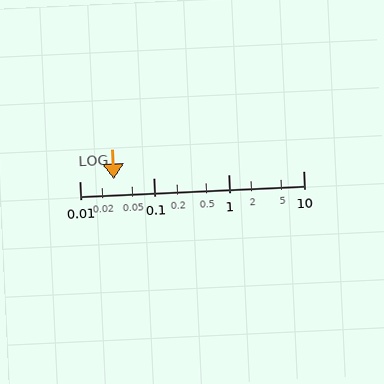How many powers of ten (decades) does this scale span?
The scale spans 3 decades, from 0.01 to 10.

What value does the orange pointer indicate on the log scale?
The pointer indicates approximately 0.029.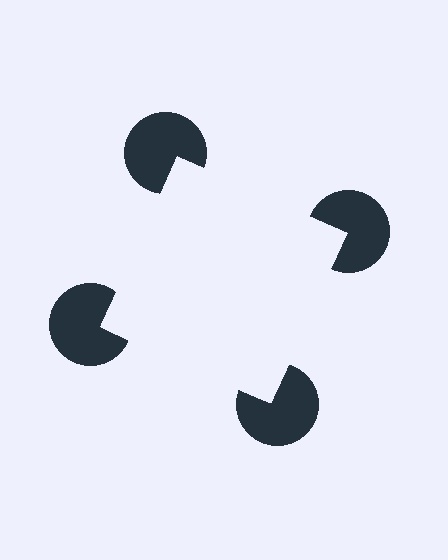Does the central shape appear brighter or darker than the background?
It typically appears slightly brighter than the background, even though no actual brightness change is drawn.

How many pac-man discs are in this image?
There are 4 — one at each vertex of the illusory square.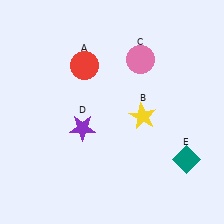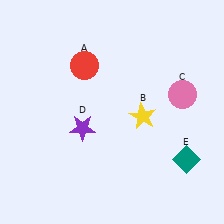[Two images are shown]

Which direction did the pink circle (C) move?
The pink circle (C) moved right.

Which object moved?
The pink circle (C) moved right.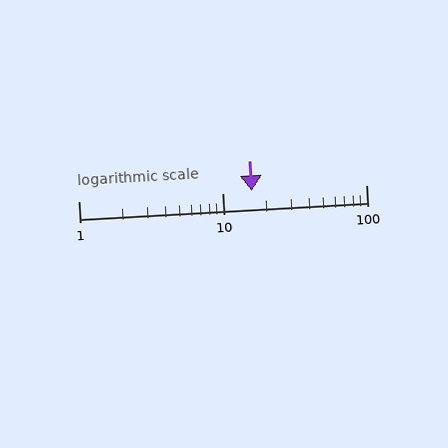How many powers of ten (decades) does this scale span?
The scale spans 2 decades, from 1 to 100.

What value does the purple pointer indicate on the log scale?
The pointer indicates approximately 16.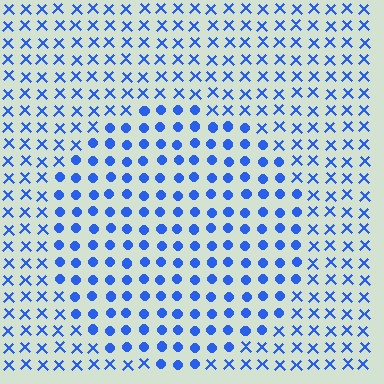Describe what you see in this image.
The image is filled with small blue elements arranged in a uniform grid. A circle-shaped region contains circles, while the surrounding area contains X marks. The boundary is defined purely by the change in element shape.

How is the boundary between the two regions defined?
The boundary is defined by a change in element shape: circles inside vs. X marks outside. All elements share the same color and spacing.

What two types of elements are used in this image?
The image uses circles inside the circle region and X marks outside it.